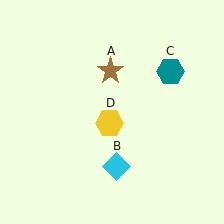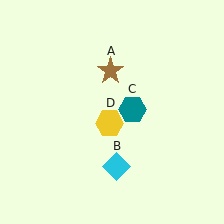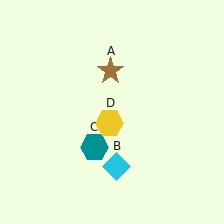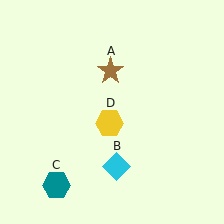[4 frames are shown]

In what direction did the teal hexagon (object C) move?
The teal hexagon (object C) moved down and to the left.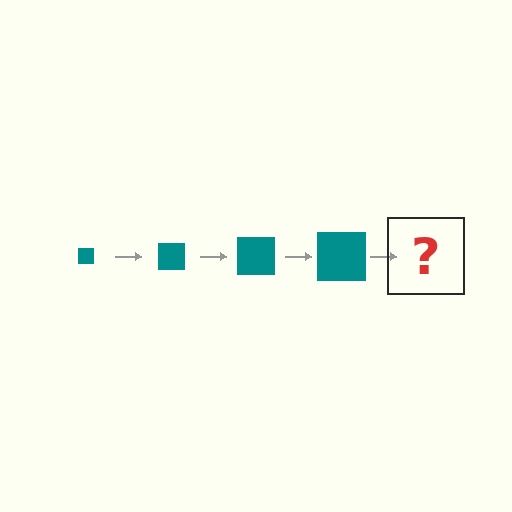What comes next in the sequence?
The next element should be a teal square, larger than the previous one.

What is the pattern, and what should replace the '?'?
The pattern is that the square gets progressively larger each step. The '?' should be a teal square, larger than the previous one.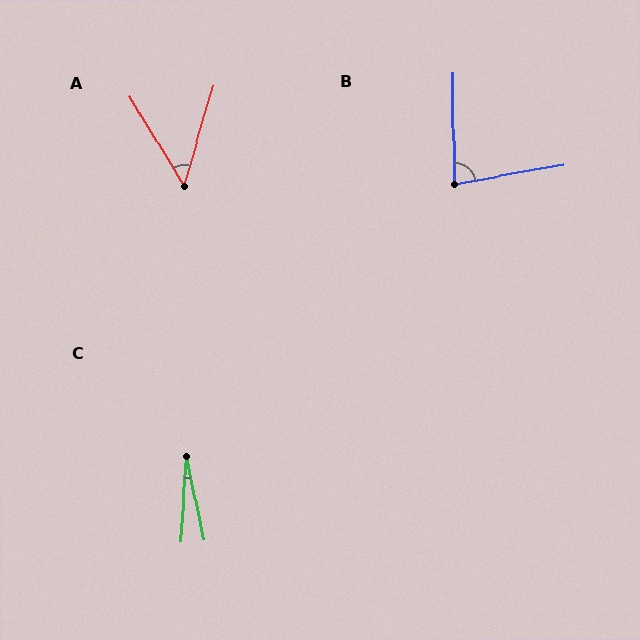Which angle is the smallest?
C, at approximately 15 degrees.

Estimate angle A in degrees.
Approximately 47 degrees.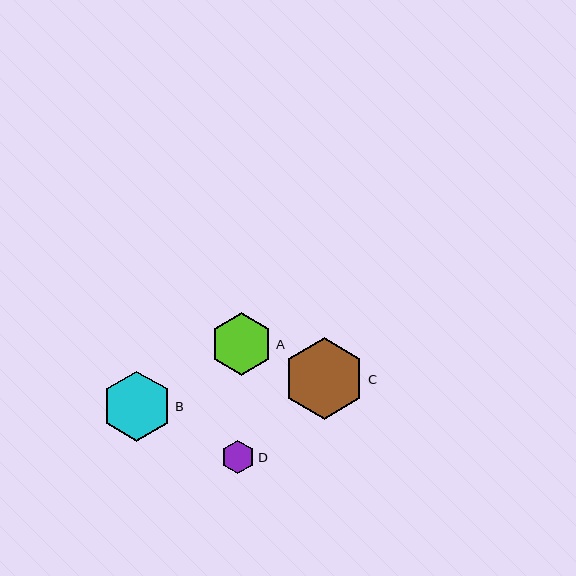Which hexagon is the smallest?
Hexagon D is the smallest with a size of approximately 34 pixels.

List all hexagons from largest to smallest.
From largest to smallest: C, B, A, D.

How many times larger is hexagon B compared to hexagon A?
Hexagon B is approximately 1.1 times the size of hexagon A.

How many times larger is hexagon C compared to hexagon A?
Hexagon C is approximately 1.3 times the size of hexagon A.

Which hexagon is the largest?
Hexagon C is the largest with a size of approximately 82 pixels.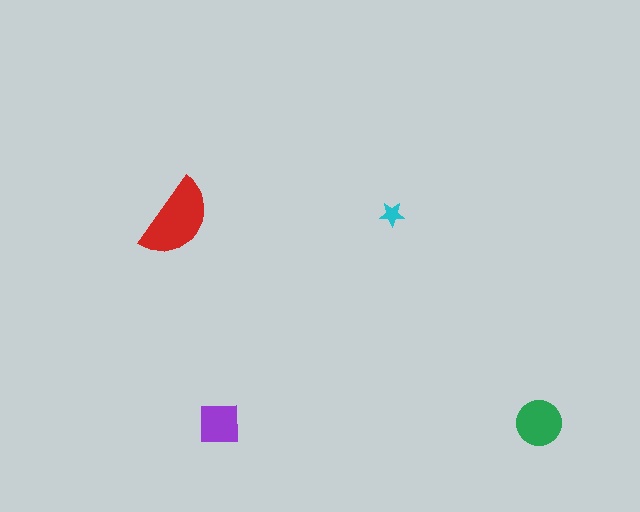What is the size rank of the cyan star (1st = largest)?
4th.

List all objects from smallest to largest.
The cyan star, the purple square, the green circle, the red semicircle.